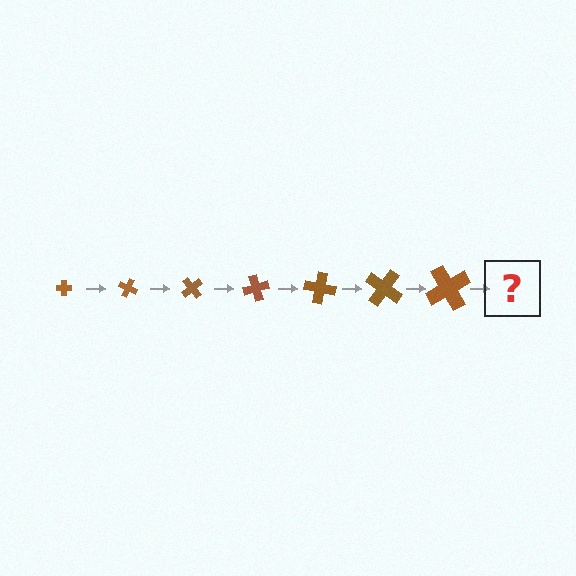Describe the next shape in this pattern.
It should be a cross, larger than the previous one and rotated 175 degrees from the start.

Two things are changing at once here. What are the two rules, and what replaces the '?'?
The two rules are that the cross grows larger each step and it rotates 25 degrees each step. The '?' should be a cross, larger than the previous one and rotated 175 degrees from the start.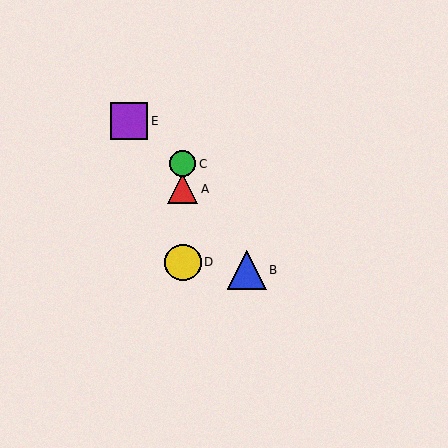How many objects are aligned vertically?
3 objects (A, C, D) are aligned vertically.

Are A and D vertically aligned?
Yes, both are at x≈183.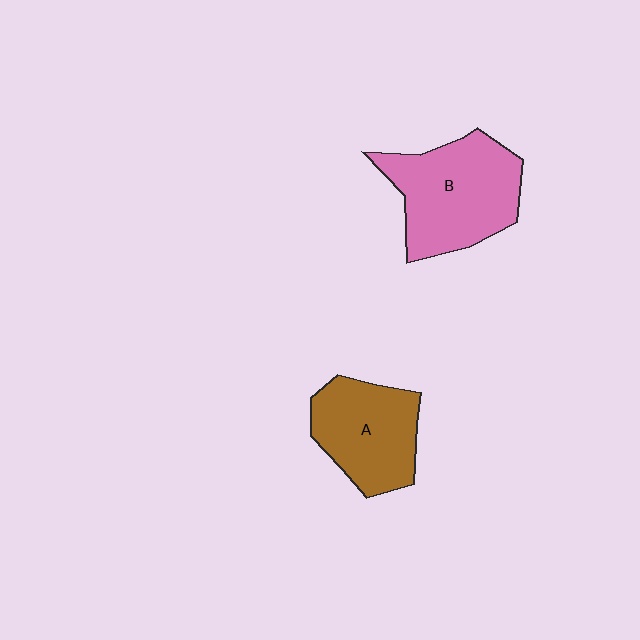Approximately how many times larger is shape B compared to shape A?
Approximately 1.3 times.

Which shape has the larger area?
Shape B (pink).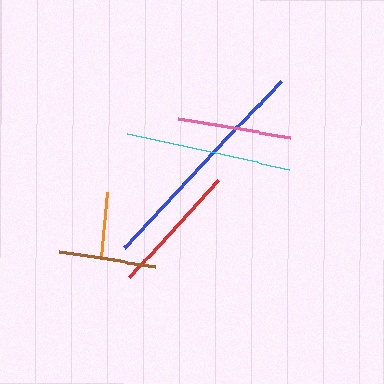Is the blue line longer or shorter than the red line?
The blue line is longer than the red line.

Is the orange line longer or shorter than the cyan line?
The cyan line is longer than the orange line.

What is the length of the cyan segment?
The cyan segment is approximately 166 pixels long.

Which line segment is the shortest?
The orange line is the shortest at approximately 65 pixels.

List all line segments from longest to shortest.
From longest to shortest: blue, cyan, red, pink, brown, orange.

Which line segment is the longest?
The blue line is the longest at approximately 229 pixels.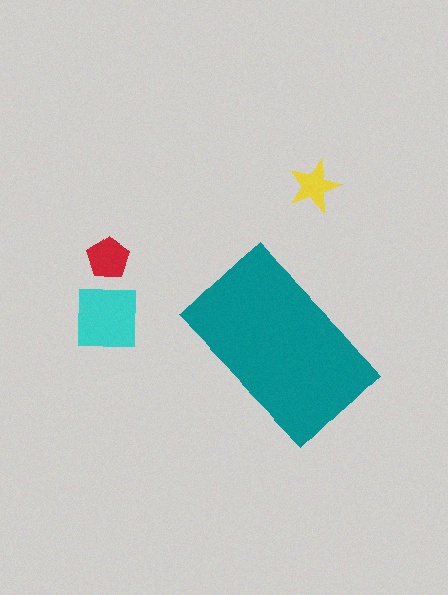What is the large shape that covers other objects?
A teal rectangle.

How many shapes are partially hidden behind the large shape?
0 shapes are partially hidden.